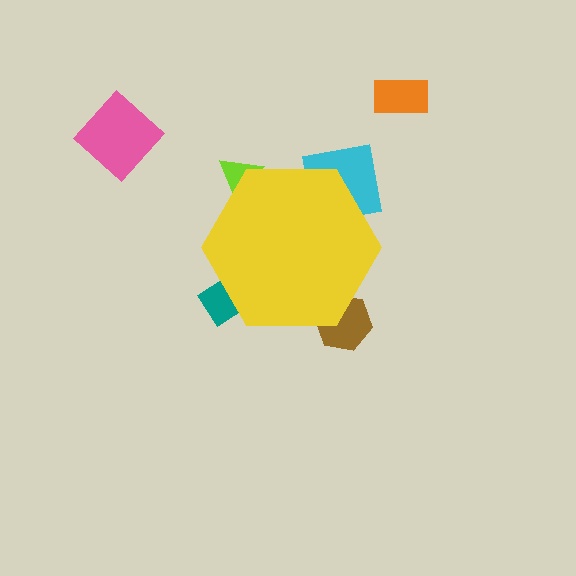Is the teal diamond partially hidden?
Yes, the teal diamond is partially hidden behind the yellow hexagon.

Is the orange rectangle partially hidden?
No, the orange rectangle is fully visible.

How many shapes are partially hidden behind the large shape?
4 shapes are partially hidden.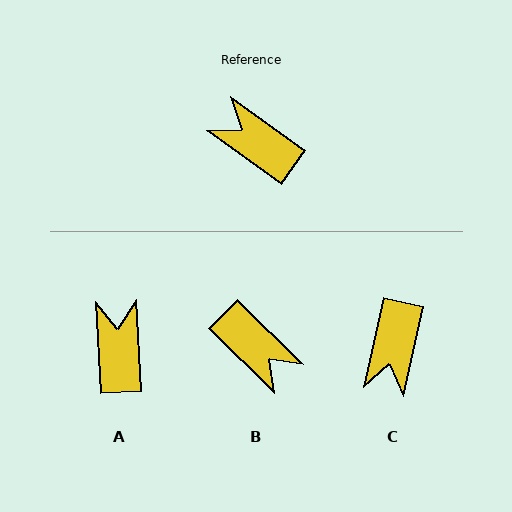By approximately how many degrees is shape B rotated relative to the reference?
Approximately 171 degrees counter-clockwise.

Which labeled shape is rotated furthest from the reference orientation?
B, about 171 degrees away.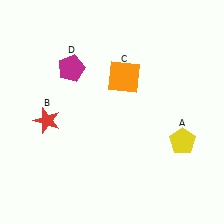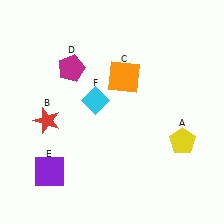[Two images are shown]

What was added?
A purple square (E), a cyan diamond (F) were added in Image 2.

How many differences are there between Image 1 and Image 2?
There are 2 differences between the two images.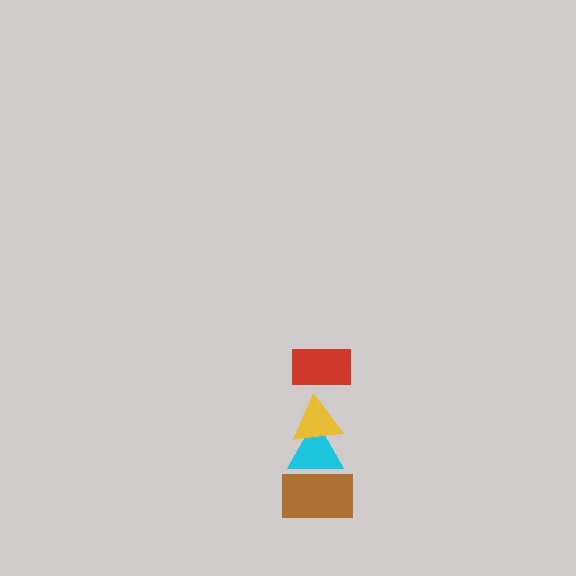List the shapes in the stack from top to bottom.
From top to bottom: the red rectangle, the yellow triangle, the cyan triangle, the brown rectangle.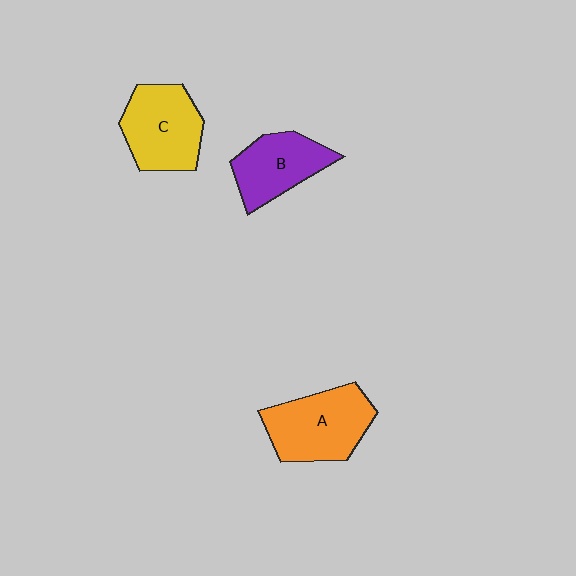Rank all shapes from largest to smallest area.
From largest to smallest: A (orange), C (yellow), B (purple).